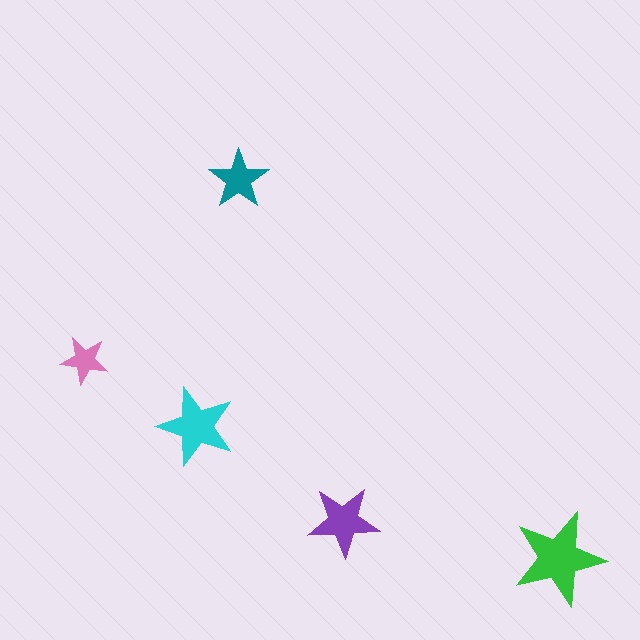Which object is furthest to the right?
The green star is rightmost.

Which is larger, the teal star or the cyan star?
The cyan one.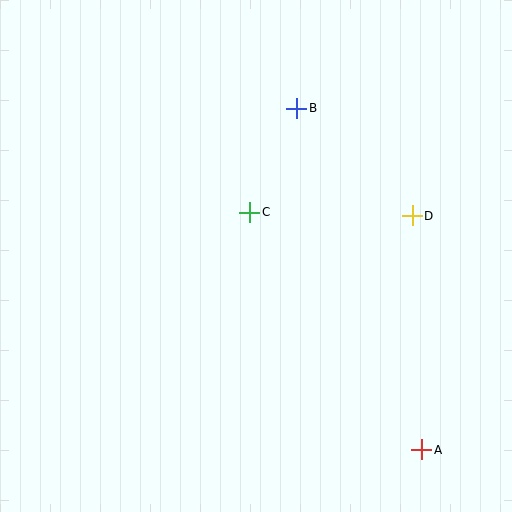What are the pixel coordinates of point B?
Point B is at (297, 108).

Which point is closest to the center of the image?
Point C at (250, 212) is closest to the center.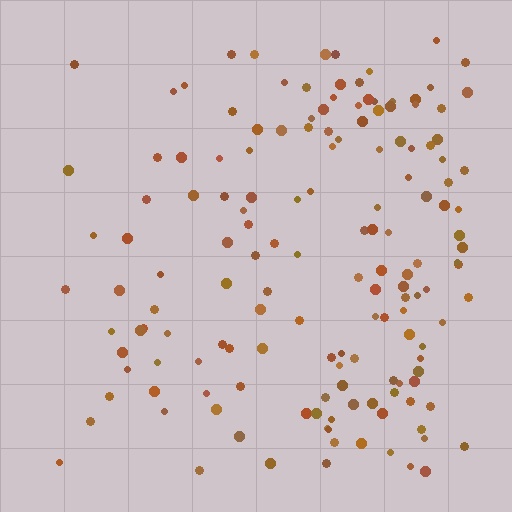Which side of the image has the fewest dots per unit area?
The left.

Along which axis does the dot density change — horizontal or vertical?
Horizontal.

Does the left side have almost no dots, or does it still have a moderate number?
Still a moderate number, just noticeably fewer than the right.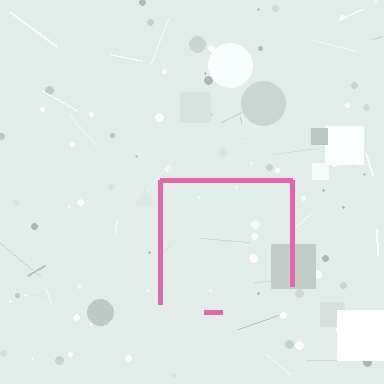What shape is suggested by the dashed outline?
The dashed outline suggests a square.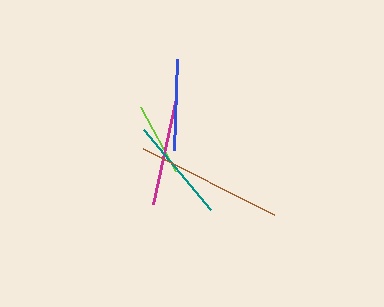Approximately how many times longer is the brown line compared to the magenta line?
The brown line is approximately 1.3 times the length of the magenta line.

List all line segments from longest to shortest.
From longest to shortest: brown, magenta, teal, blue, lime.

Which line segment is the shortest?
The lime line is the shortest at approximately 73 pixels.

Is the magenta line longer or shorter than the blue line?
The magenta line is longer than the blue line.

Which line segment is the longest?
The brown line is the longest at approximately 147 pixels.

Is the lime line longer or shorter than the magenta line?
The magenta line is longer than the lime line.